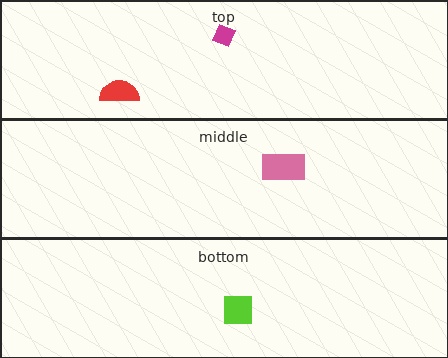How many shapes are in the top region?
2.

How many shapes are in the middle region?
1.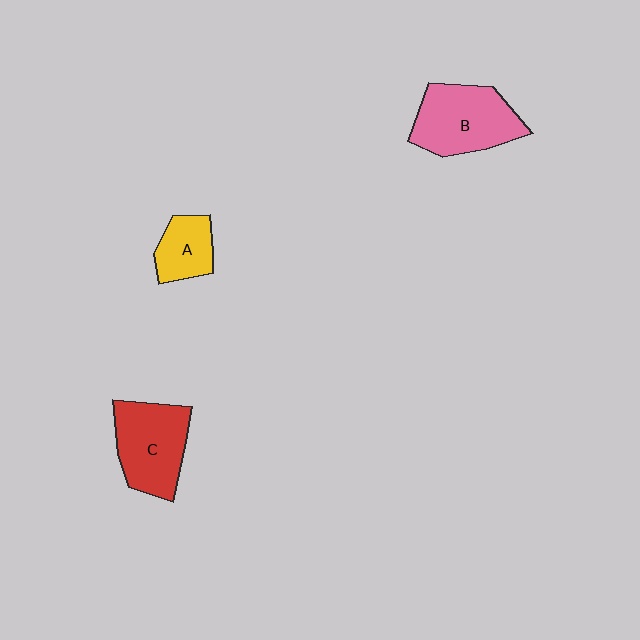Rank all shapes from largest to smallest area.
From largest to smallest: B (pink), C (red), A (yellow).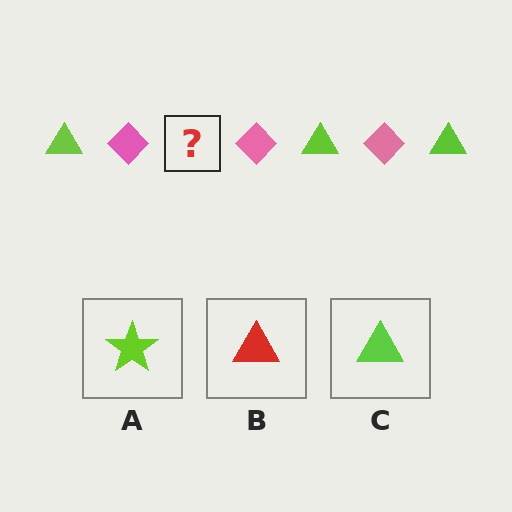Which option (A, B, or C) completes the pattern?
C.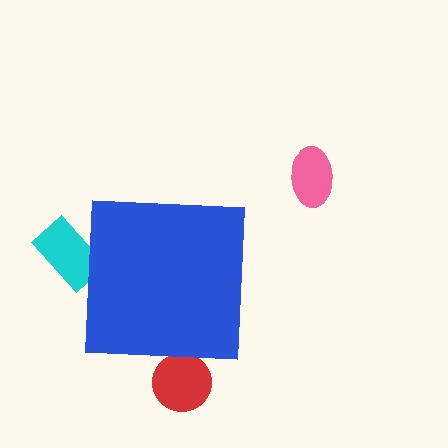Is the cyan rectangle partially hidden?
Yes, the cyan rectangle is partially hidden behind the blue square.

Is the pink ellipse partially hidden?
No, the pink ellipse is fully visible.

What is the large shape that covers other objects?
A blue square.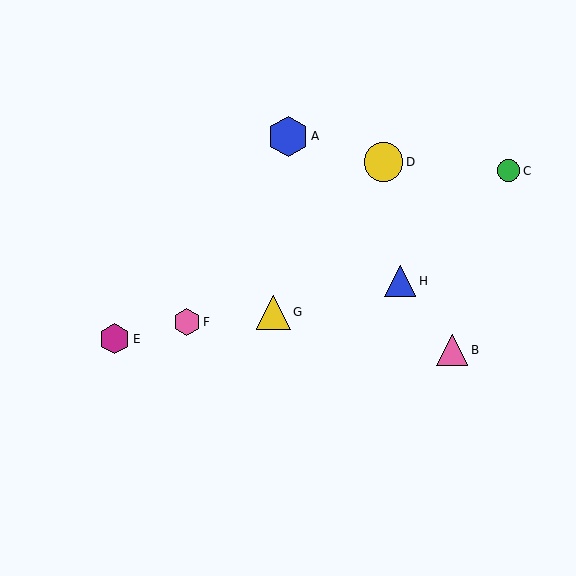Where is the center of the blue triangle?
The center of the blue triangle is at (400, 281).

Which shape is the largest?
The blue hexagon (labeled A) is the largest.